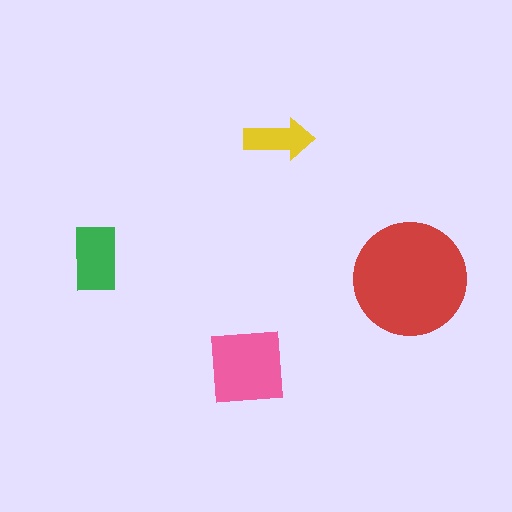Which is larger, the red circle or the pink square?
The red circle.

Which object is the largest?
The red circle.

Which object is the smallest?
The yellow arrow.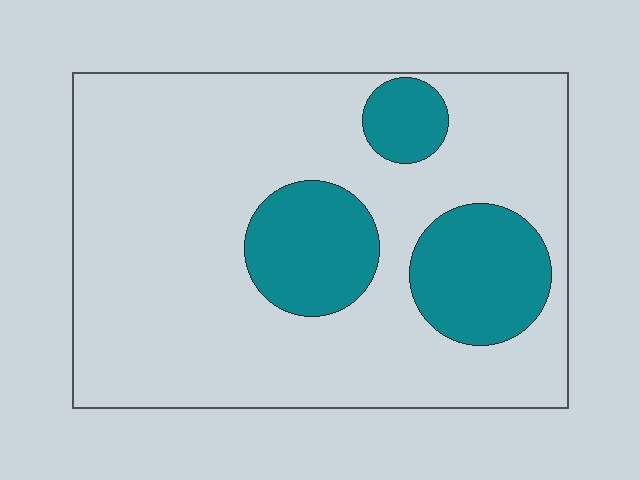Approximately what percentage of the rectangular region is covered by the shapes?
Approximately 20%.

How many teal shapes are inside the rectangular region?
3.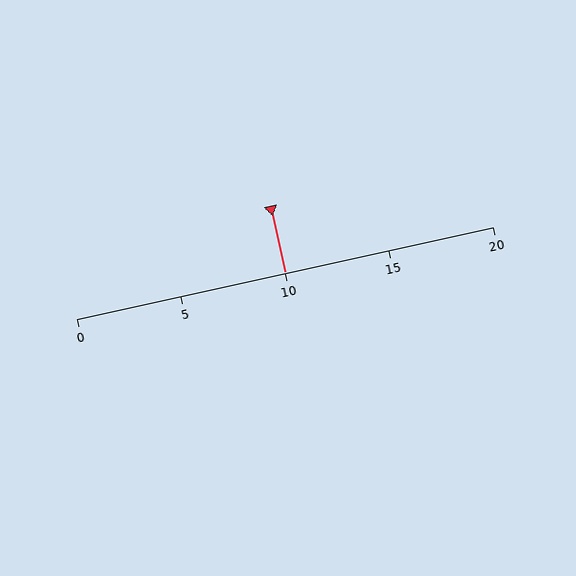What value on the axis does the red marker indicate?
The marker indicates approximately 10.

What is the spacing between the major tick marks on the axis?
The major ticks are spaced 5 apart.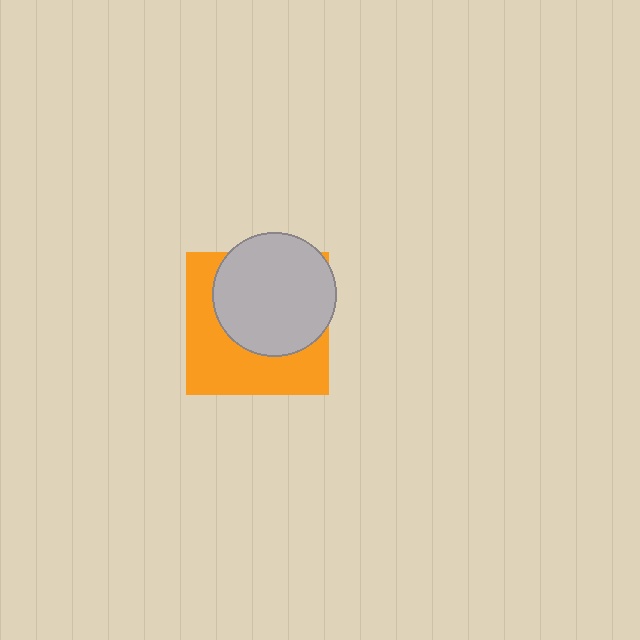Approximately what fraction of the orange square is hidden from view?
Roughly 52% of the orange square is hidden behind the light gray circle.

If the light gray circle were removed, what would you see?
You would see the complete orange square.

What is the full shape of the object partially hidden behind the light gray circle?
The partially hidden object is an orange square.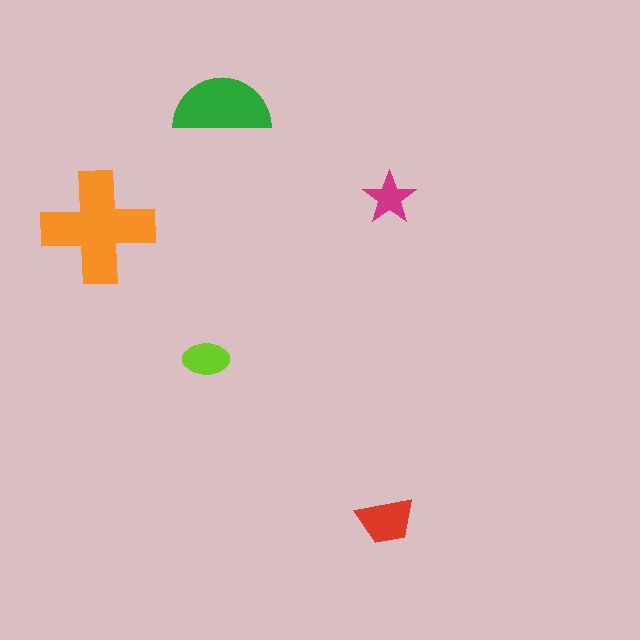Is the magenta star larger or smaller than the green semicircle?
Smaller.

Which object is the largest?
The orange cross.